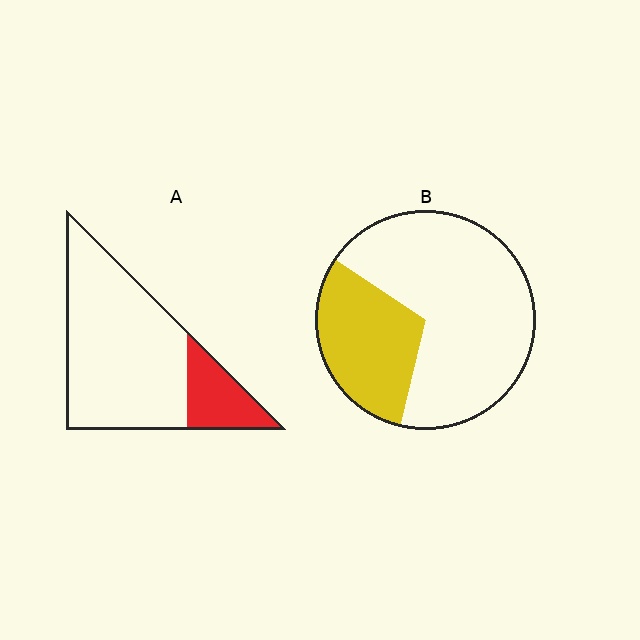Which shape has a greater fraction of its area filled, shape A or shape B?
Shape B.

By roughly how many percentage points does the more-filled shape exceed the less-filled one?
By roughly 10 percentage points (B over A).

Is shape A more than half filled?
No.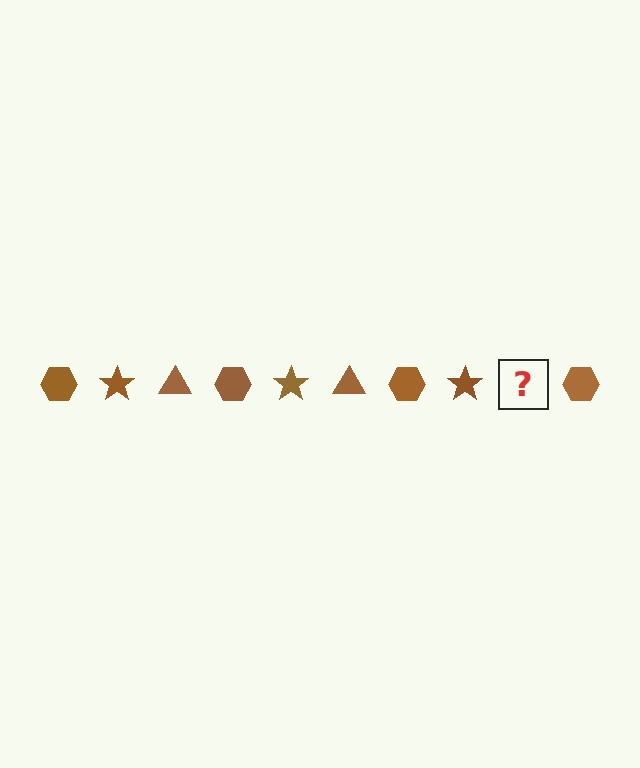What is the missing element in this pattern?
The missing element is a brown triangle.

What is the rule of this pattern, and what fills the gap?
The rule is that the pattern cycles through hexagon, star, triangle shapes in brown. The gap should be filled with a brown triangle.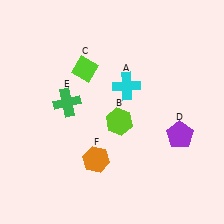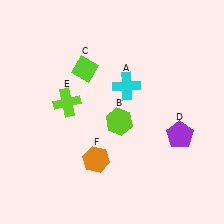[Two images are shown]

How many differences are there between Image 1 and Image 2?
There is 1 difference between the two images.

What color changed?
The cross (E) changed from green in Image 1 to lime in Image 2.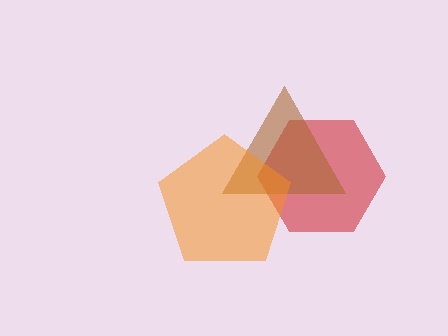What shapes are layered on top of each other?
The layered shapes are: a red hexagon, a brown triangle, an orange pentagon.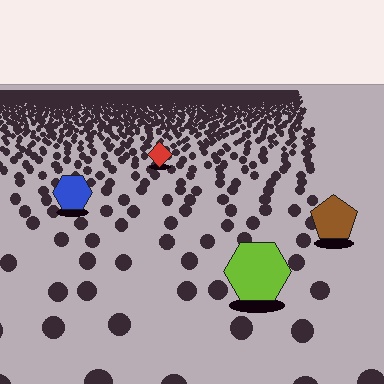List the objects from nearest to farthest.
From nearest to farthest: the lime hexagon, the brown pentagon, the blue hexagon, the red diamond.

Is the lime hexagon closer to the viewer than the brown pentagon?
Yes. The lime hexagon is closer — you can tell from the texture gradient: the ground texture is coarser near it.